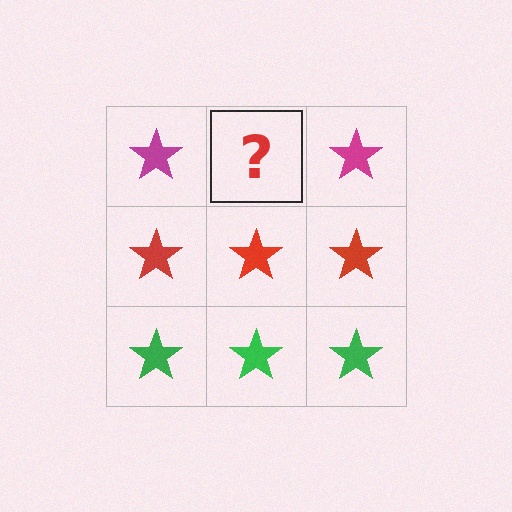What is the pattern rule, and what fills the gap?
The rule is that each row has a consistent color. The gap should be filled with a magenta star.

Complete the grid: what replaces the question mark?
The question mark should be replaced with a magenta star.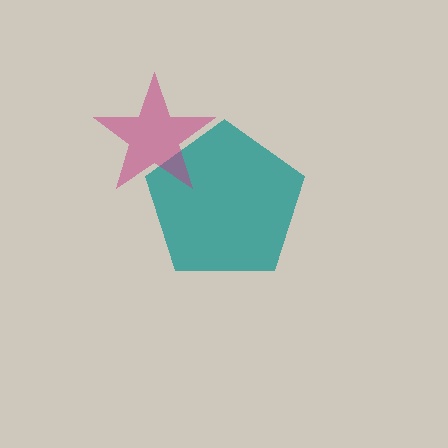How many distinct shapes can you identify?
There are 2 distinct shapes: a teal pentagon, a magenta star.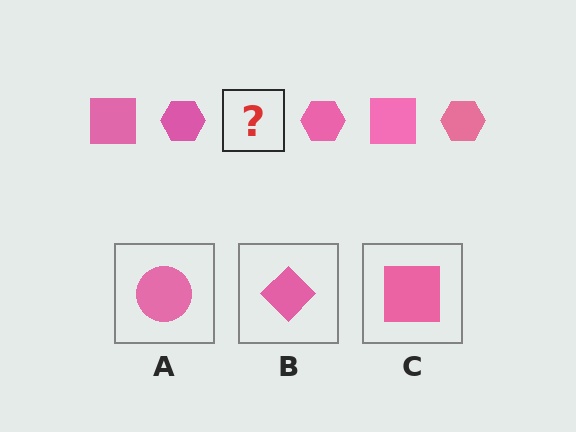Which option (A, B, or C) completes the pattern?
C.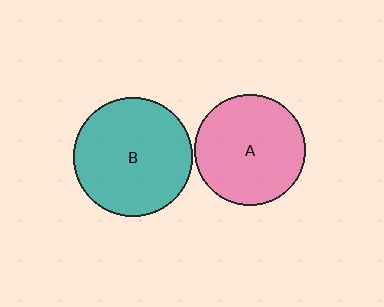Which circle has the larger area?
Circle B (teal).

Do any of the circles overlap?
No, none of the circles overlap.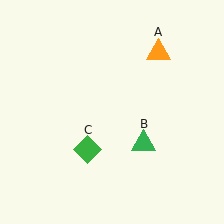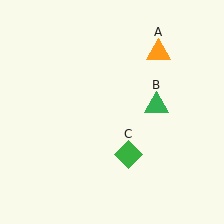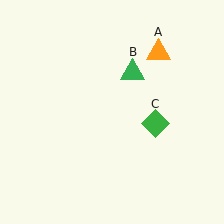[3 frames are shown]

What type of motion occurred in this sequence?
The green triangle (object B), green diamond (object C) rotated counterclockwise around the center of the scene.